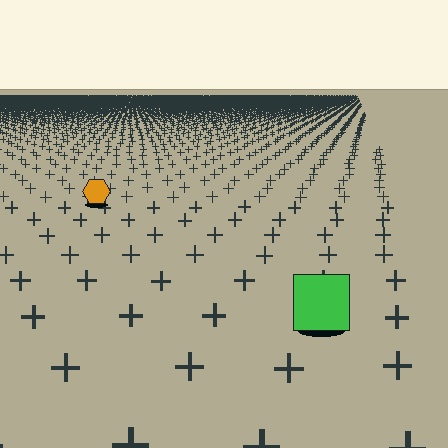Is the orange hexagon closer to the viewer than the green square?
No. The green square is closer — you can tell from the texture gradient: the ground texture is coarser near it.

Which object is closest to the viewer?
The green square is closest. The texture marks near it are larger and more spread out.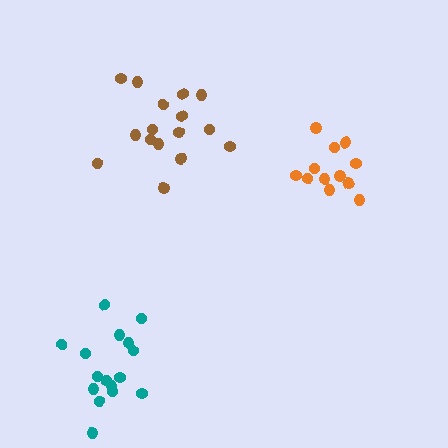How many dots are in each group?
Group 1: 16 dots, Group 2: 16 dots, Group 3: 12 dots (44 total).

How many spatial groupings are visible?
There are 3 spatial groupings.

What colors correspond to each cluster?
The clusters are colored: teal, brown, orange.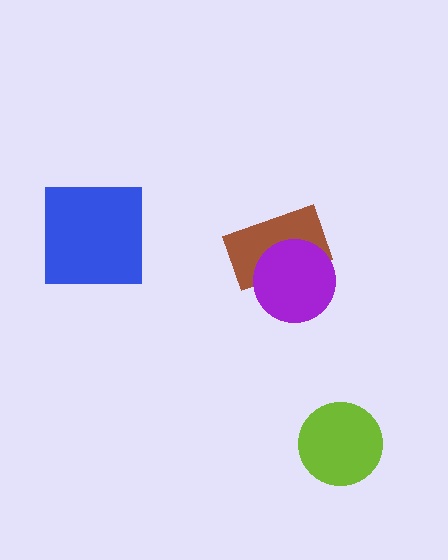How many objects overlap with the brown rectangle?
1 object overlaps with the brown rectangle.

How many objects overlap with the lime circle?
0 objects overlap with the lime circle.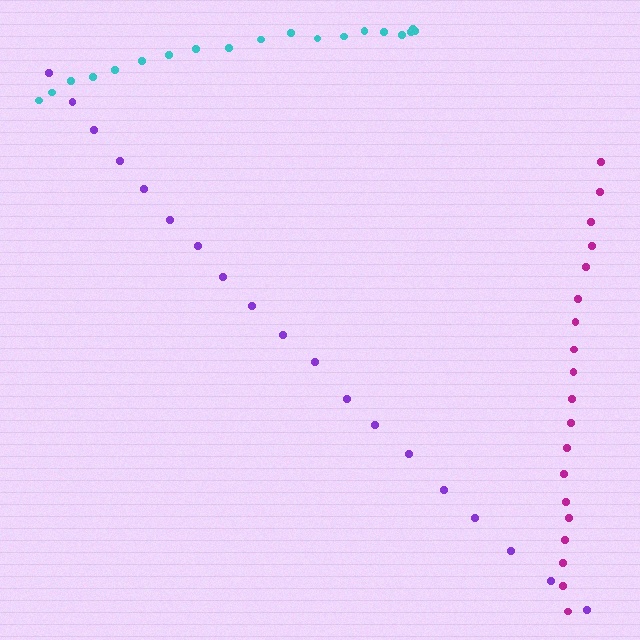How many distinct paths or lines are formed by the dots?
There are 3 distinct paths.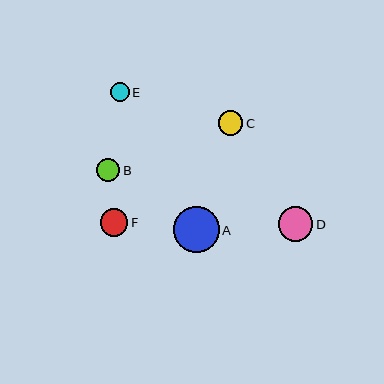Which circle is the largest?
Circle A is the largest with a size of approximately 46 pixels.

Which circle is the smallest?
Circle E is the smallest with a size of approximately 19 pixels.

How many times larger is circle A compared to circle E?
Circle A is approximately 2.4 times the size of circle E.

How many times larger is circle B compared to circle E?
Circle B is approximately 1.2 times the size of circle E.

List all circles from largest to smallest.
From largest to smallest: A, D, F, C, B, E.